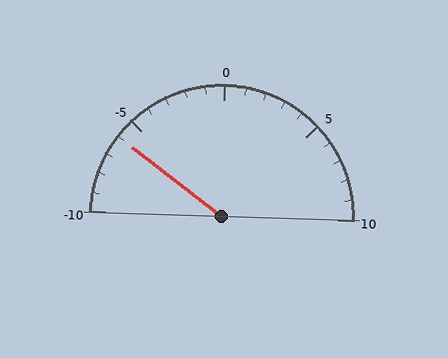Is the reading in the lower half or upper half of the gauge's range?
The reading is in the lower half of the range (-10 to 10).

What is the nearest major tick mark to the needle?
The nearest major tick mark is -5.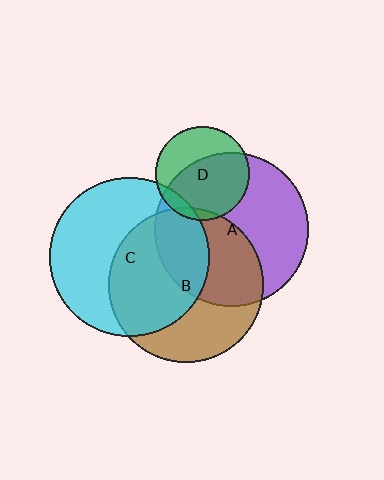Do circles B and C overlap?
Yes.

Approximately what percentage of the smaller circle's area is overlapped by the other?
Approximately 50%.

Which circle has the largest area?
Circle C (cyan).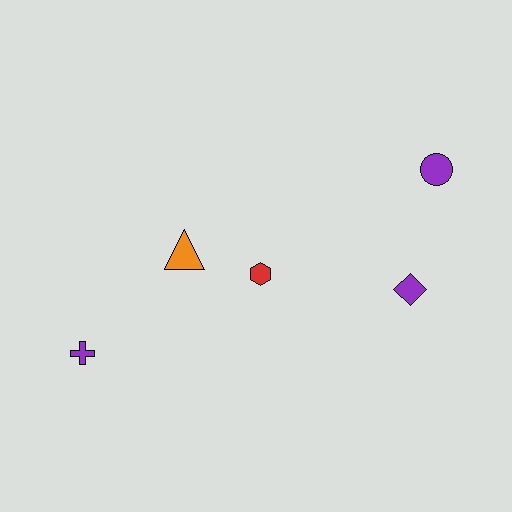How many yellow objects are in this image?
There are no yellow objects.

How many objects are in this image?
There are 5 objects.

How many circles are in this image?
There is 1 circle.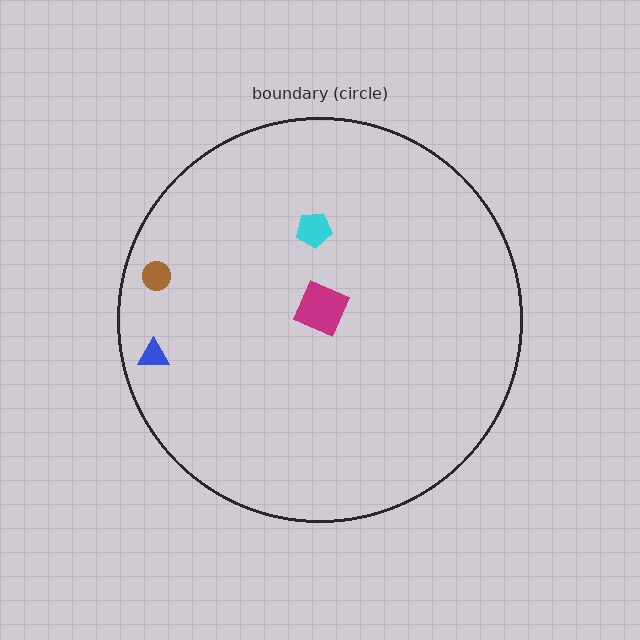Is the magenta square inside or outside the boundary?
Inside.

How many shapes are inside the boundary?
4 inside, 0 outside.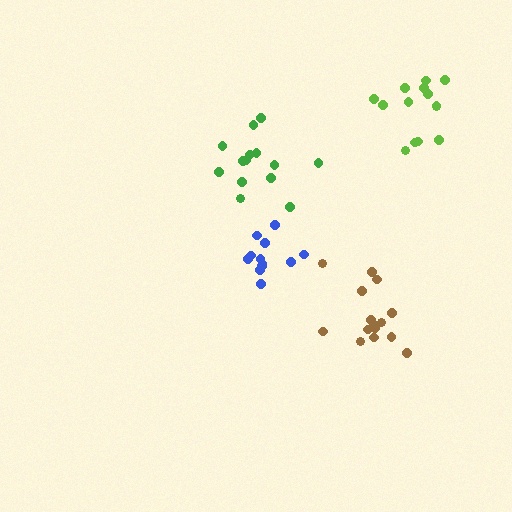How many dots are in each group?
Group 1: 12 dots, Group 2: 15 dots, Group 3: 14 dots, Group 4: 14 dots (55 total).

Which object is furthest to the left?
The blue cluster is leftmost.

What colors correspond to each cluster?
The clusters are colored: blue, brown, green, lime.